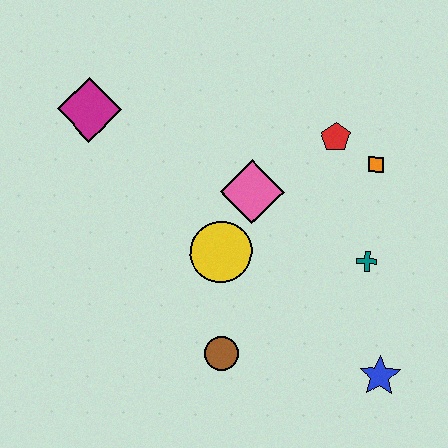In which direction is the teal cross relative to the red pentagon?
The teal cross is below the red pentagon.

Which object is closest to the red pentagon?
The orange square is closest to the red pentagon.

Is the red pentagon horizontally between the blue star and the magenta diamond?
Yes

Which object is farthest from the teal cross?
The magenta diamond is farthest from the teal cross.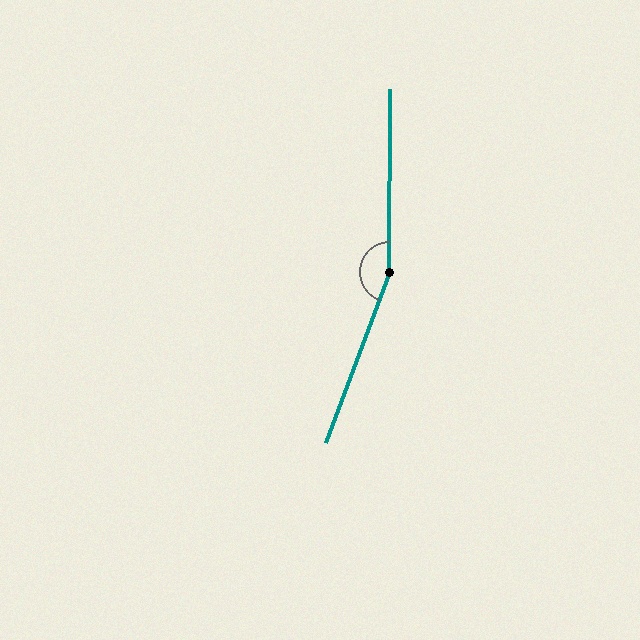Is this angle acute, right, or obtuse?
It is obtuse.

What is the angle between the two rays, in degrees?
Approximately 159 degrees.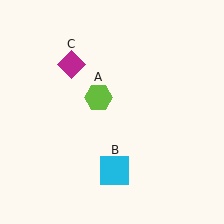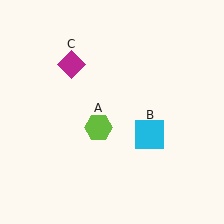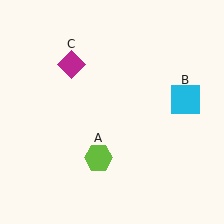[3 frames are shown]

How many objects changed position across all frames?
2 objects changed position: lime hexagon (object A), cyan square (object B).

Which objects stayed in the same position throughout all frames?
Magenta diamond (object C) remained stationary.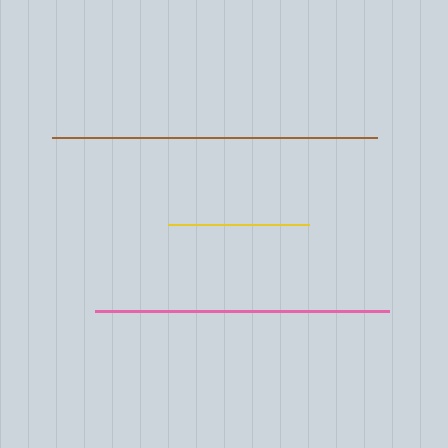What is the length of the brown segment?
The brown segment is approximately 326 pixels long.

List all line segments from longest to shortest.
From longest to shortest: brown, pink, yellow.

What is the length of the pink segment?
The pink segment is approximately 294 pixels long.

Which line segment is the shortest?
The yellow line is the shortest at approximately 141 pixels.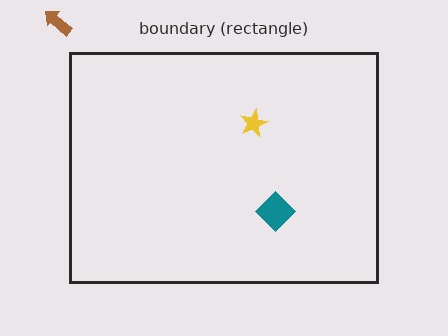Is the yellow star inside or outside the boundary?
Inside.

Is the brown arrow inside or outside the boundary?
Outside.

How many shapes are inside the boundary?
2 inside, 1 outside.